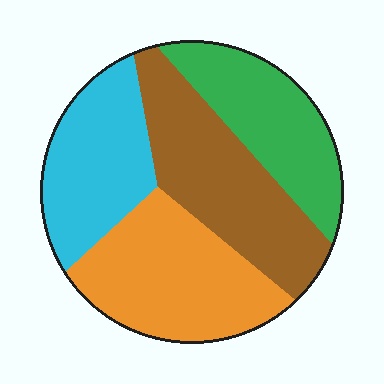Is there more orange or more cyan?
Orange.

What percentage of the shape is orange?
Orange covers about 30% of the shape.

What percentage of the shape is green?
Green covers around 20% of the shape.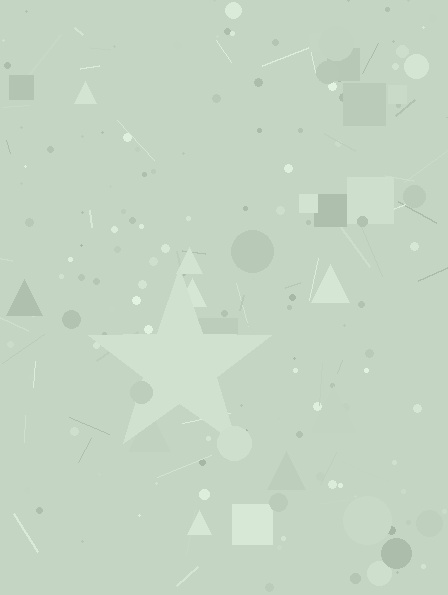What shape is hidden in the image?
A star is hidden in the image.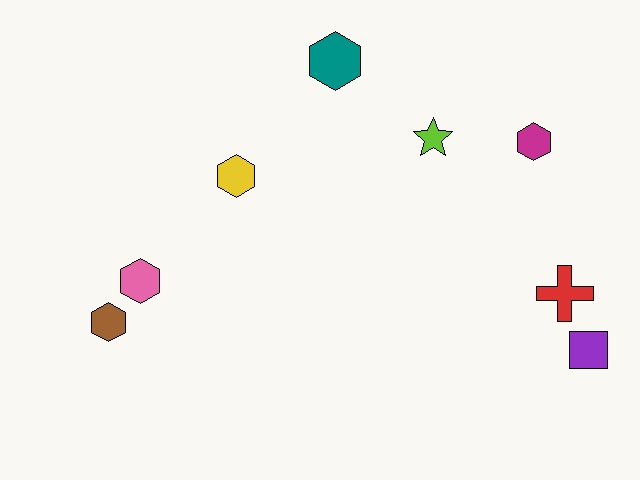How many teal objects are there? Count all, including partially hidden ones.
There is 1 teal object.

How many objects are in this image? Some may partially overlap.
There are 8 objects.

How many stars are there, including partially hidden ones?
There is 1 star.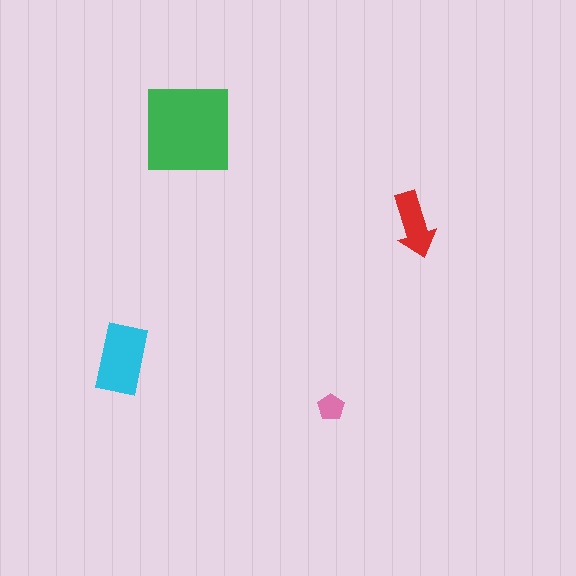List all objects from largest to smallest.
The green square, the cyan rectangle, the red arrow, the pink pentagon.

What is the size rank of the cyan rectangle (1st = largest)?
2nd.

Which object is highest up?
The green square is topmost.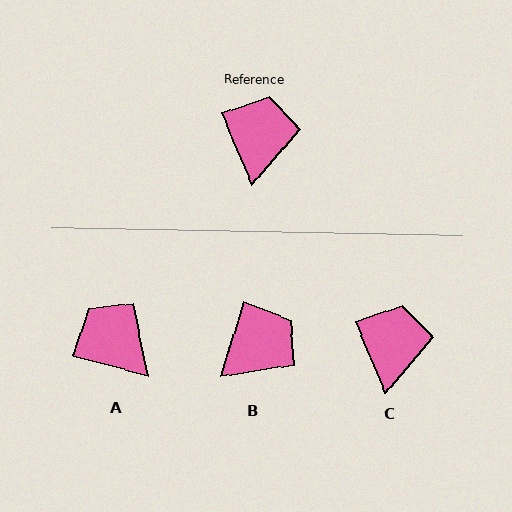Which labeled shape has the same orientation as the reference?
C.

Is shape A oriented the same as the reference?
No, it is off by about 53 degrees.